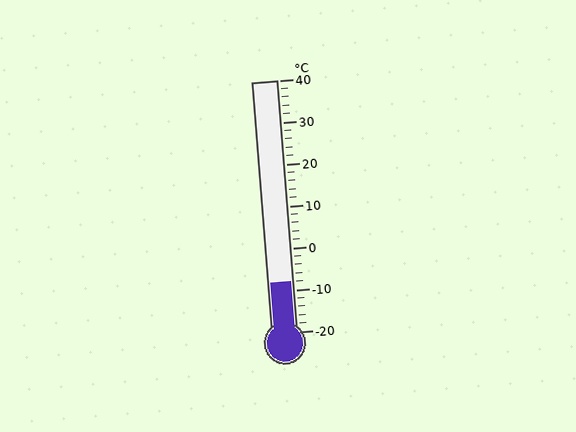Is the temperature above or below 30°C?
The temperature is below 30°C.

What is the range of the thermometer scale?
The thermometer scale ranges from -20°C to 40°C.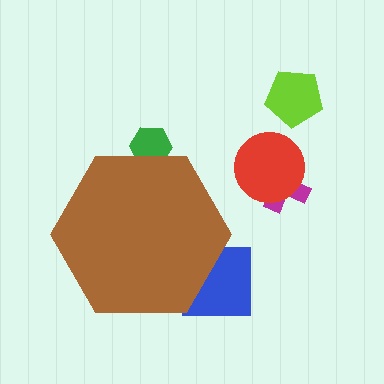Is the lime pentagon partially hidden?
No, the lime pentagon is fully visible.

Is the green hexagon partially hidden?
Yes, the green hexagon is partially hidden behind the brown hexagon.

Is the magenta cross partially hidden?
No, the magenta cross is fully visible.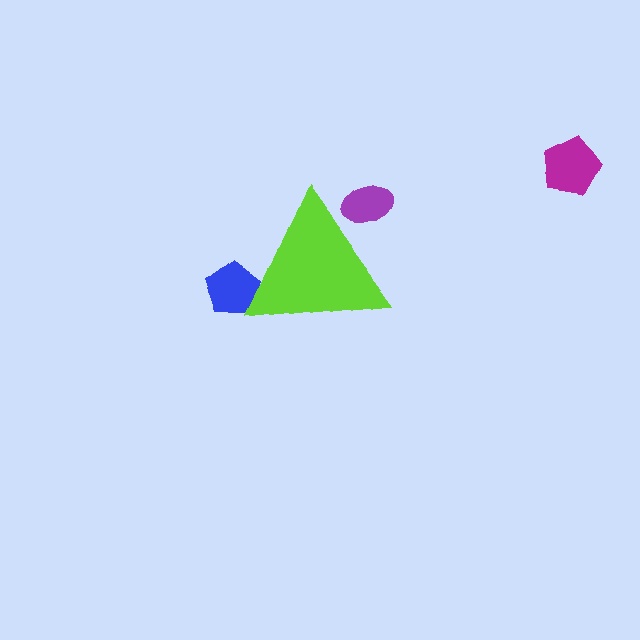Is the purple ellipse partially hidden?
Yes, the purple ellipse is partially hidden behind the lime triangle.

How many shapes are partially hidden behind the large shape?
2 shapes are partially hidden.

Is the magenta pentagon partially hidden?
No, the magenta pentagon is fully visible.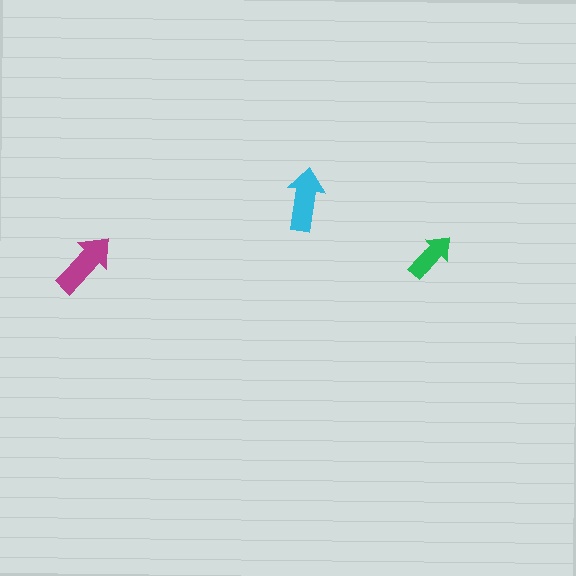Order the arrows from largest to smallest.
the magenta one, the cyan one, the green one.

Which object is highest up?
The cyan arrow is topmost.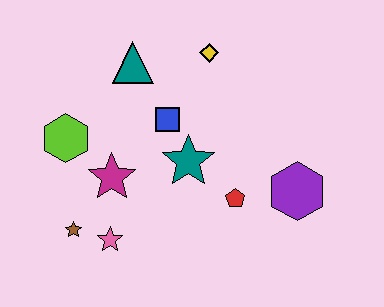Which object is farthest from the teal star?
The brown star is farthest from the teal star.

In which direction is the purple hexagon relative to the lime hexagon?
The purple hexagon is to the right of the lime hexagon.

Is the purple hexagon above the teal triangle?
No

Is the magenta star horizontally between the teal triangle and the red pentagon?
No